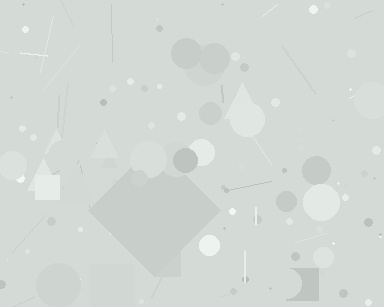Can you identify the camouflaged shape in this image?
The camouflaged shape is a diamond.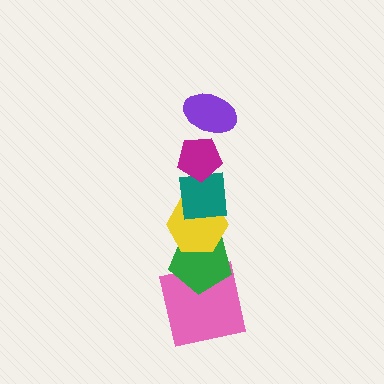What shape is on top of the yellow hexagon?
The teal square is on top of the yellow hexagon.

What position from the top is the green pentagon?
The green pentagon is 5th from the top.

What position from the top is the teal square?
The teal square is 3rd from the top.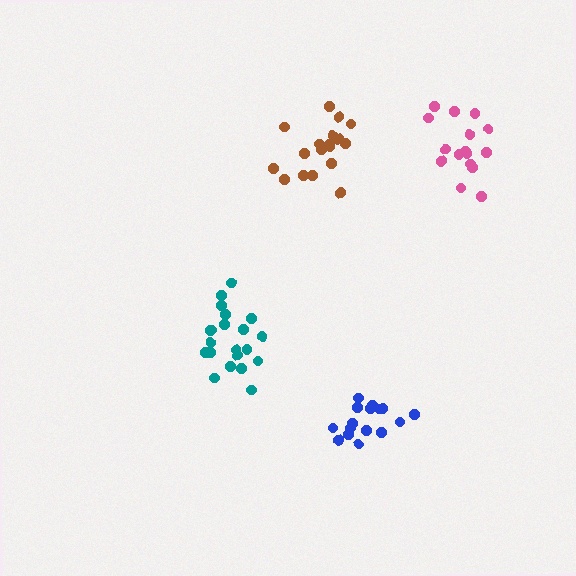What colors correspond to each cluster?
The clusters are colored: pink, blue, teal, brown.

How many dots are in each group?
Group 1: 17 dots, Group 2: 16 dots, Group 3: 21 dots, Group 4: 18 dots (72 total).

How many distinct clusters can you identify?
There are 4 distinct clusters.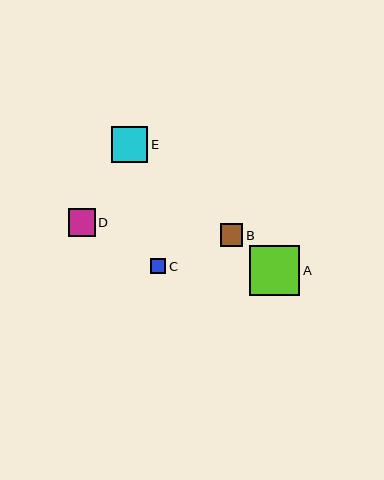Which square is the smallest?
Square C is the smallest with a size of approximately 15 pixels.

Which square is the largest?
Square A is the largest with a size of approximately 51 pixels.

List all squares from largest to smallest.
From largest to smallest: A, E, D, B, C.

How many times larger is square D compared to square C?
Square D is approximately 1.8 times the size of square C.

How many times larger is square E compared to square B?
Square E is approximately 1.6 times the size of square B.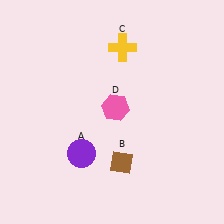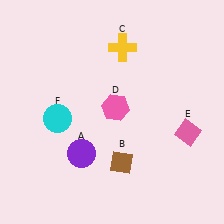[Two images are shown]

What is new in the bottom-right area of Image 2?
A pink diamond (E) was added in the bottom-right area of Image 2.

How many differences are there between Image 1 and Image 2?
There are 2 differences between the two images.